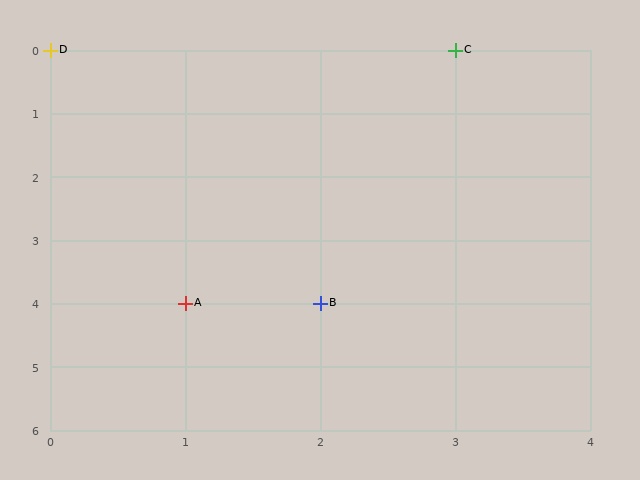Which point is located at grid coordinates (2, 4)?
Point B is at (2, 4).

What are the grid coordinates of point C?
Point C is at grid coordinates (3, 0).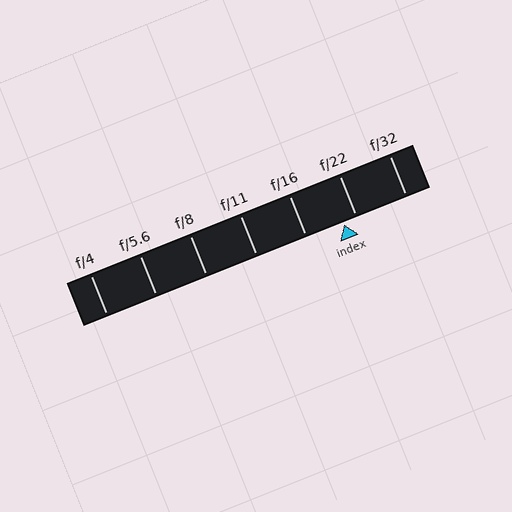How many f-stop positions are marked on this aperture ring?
There are 7 f-stop positions marked.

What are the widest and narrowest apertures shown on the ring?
The widest aperture shown is f/4 and the narrowest is f/32.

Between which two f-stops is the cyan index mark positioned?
The index mark is between f/16 and f/22.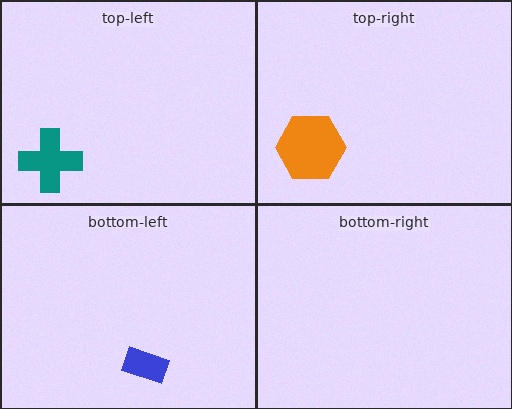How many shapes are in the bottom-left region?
1.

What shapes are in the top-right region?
The orange hexagon.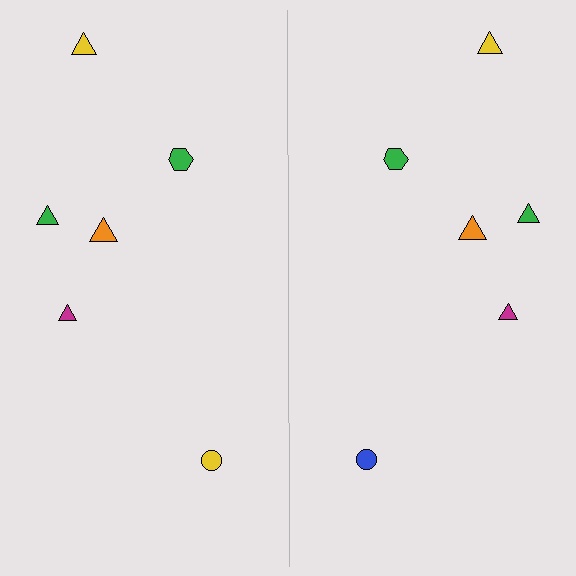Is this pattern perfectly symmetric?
No, the pattern is not perfectly symmetric. The blue circle on the right side breaks the symmetry — its mirror counterpart is yellow.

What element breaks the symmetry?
The blue circle on the right side breaks the symmetry — its mirror counterpart is yellow.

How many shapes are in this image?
There are 12 shapes in this image.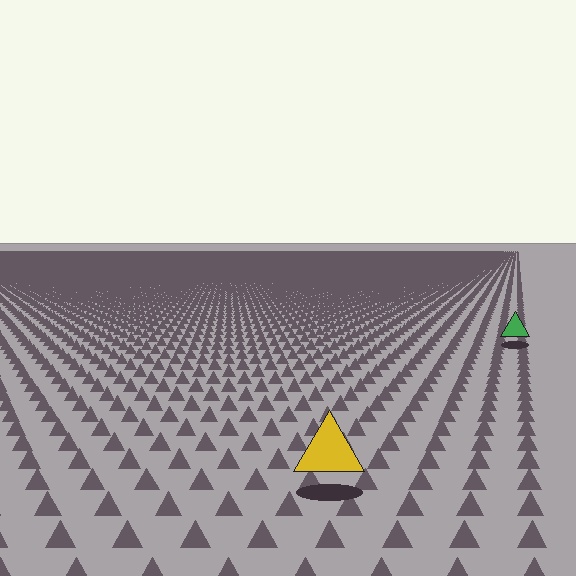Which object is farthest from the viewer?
The green triangle is farthest from the viewer. It appears smaller and the ground texture around it is denser.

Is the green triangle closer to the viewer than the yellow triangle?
No. The yellow triangle is closer — you can tell from the texture gradient: the ground texture is coarser near it.